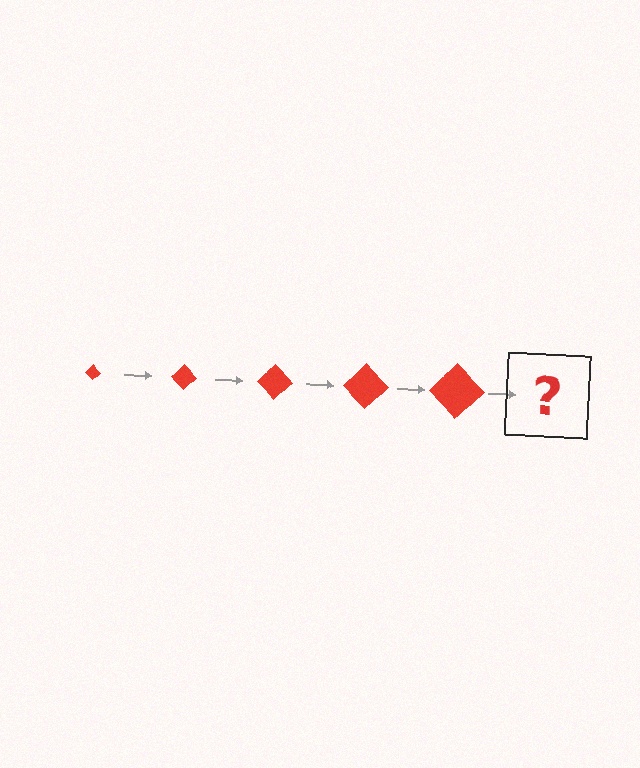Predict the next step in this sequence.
The next step is a red diamond, larger than the previous one.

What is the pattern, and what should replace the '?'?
The pattern is that the diamond gets progressively larger each step. The '?' should be a red diamond, larger than the previous one.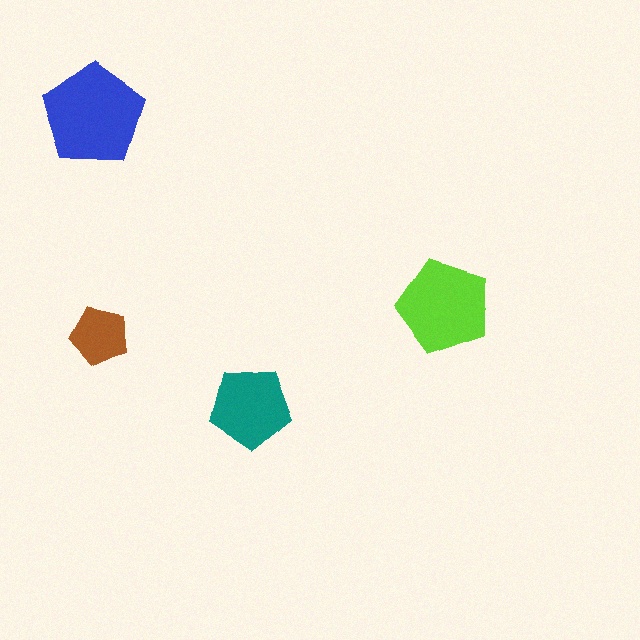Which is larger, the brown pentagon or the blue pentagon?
The blue one.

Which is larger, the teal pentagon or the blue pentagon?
The blue one.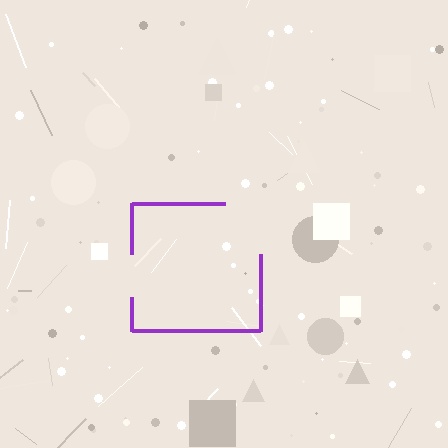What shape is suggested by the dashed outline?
The dashed outline suggests a square.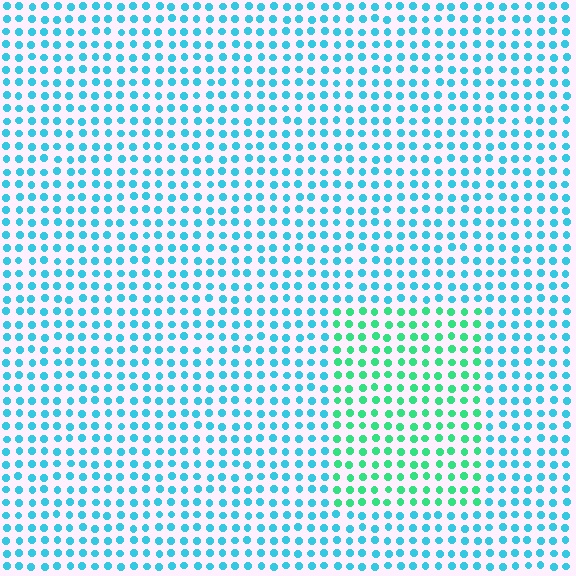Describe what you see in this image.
The image is filled with small cyan elements in a uniform arrangement. A rectangle-shaped region is visible where the elements are tinted to a slightly different hue, forming a subtle color boundary.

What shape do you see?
I see a rectangle.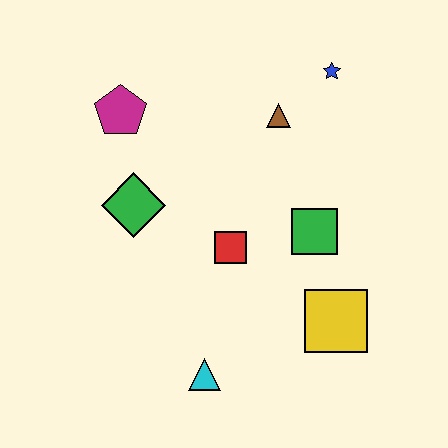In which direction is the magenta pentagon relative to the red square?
The magenta pentagon is above the red square.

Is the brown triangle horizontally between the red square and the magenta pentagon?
No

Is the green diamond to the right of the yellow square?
No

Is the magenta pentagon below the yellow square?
No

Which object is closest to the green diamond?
The magenta pentagon is closest to the green diamond.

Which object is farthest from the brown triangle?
The cyan triangle is farthest from the brown triangle.